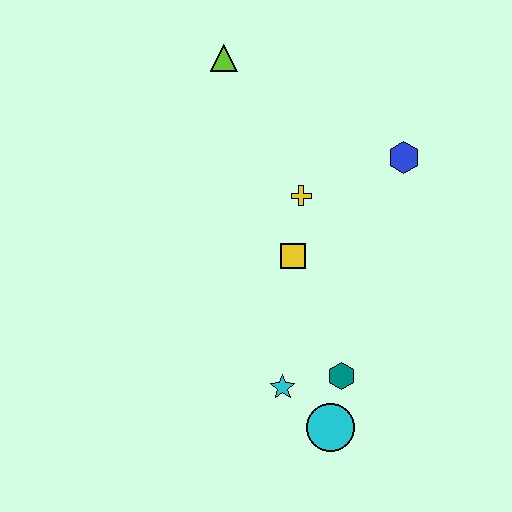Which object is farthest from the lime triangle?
The cyan circle is farthest from the lime triangle.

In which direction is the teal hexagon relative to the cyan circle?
The teal hexagon is above the cyan circle.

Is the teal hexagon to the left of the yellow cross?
No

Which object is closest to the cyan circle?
The teal hexagon is closest to the cyan circle.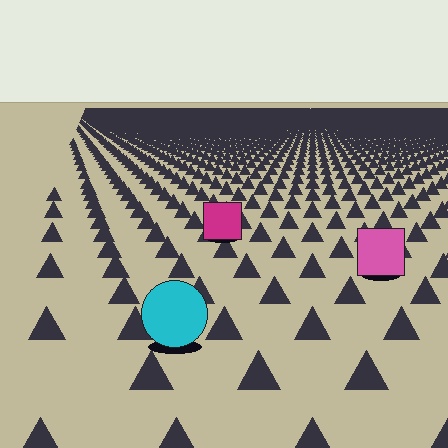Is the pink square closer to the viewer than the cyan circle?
No. The cyan circle is closer — you can tell from the texture gradient: the ground texture is coarser near it.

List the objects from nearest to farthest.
From nearest to farthest: the cyan circle, the pink square, the magenta square.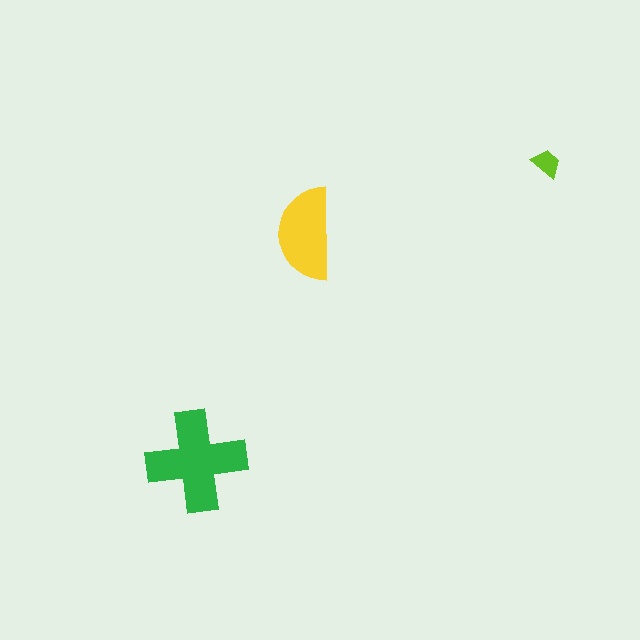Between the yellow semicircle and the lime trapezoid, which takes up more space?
The yellow semicircle.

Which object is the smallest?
The lime trapezoid.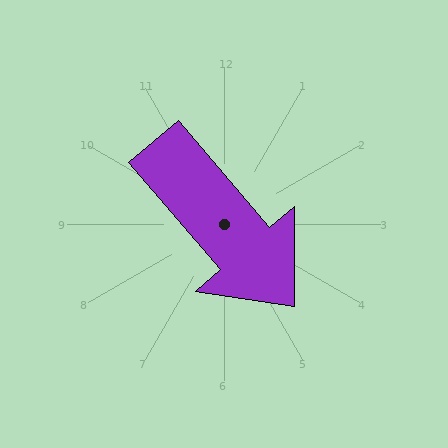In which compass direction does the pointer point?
Southeast.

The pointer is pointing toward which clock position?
Roughly 5 o'clock.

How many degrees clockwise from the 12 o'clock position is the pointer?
Approximately 139 degrees.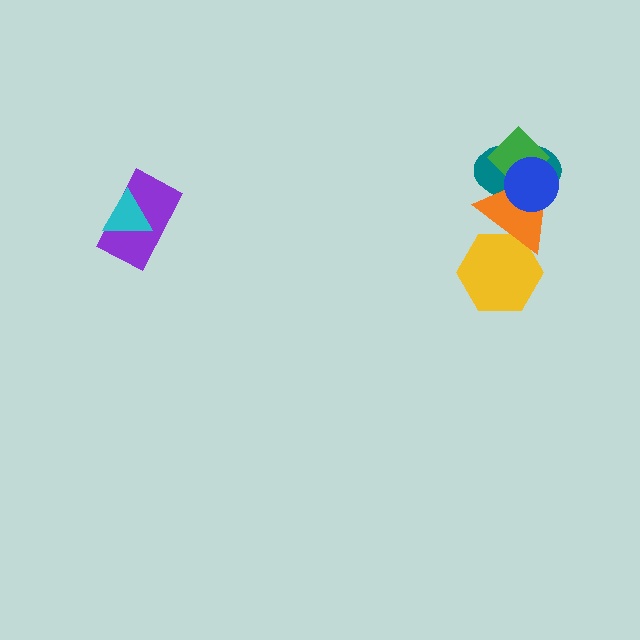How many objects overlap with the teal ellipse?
3 objects overlap with the teal ellipse.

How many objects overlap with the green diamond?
3 objects overlap with the green diamond.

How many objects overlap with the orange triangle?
4 objects overlap with the orange triangle.